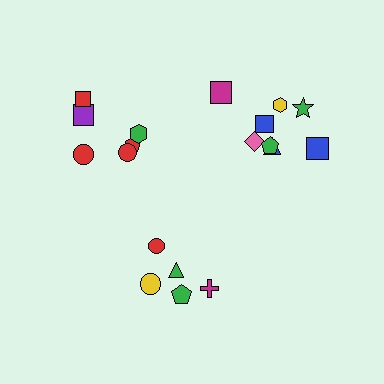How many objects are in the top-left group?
There are 6 objects.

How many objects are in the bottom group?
There are 5 objects.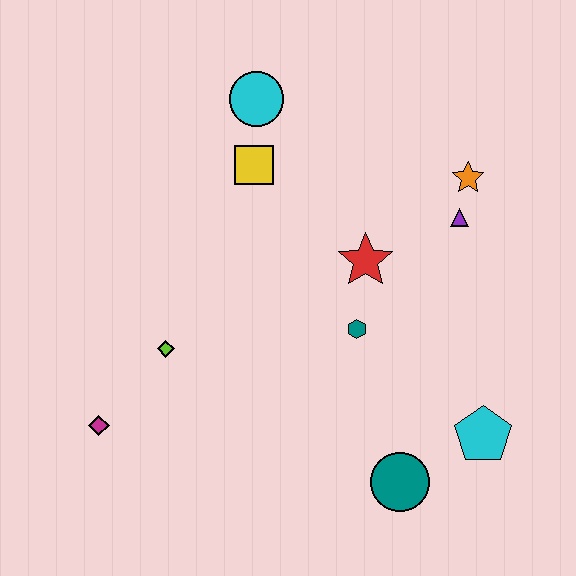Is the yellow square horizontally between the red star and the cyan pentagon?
No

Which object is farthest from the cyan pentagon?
The cyan circle is farthest from the cyan pentagon.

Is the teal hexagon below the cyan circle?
Yes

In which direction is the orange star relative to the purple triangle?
The orange star is above the purple triangle.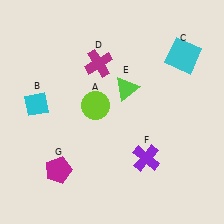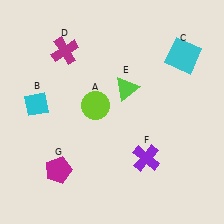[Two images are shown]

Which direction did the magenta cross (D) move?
The magenta cross (D) moved left.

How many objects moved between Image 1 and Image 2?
1 object moved between the two images.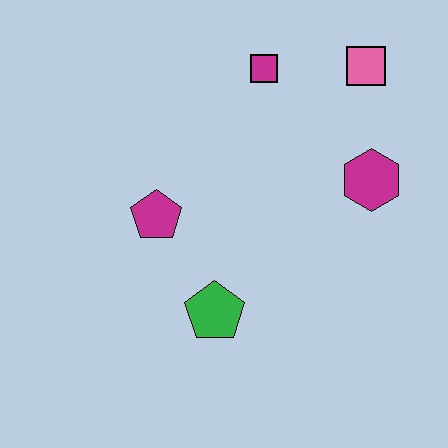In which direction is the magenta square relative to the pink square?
The magenta square is to the left of the pink square.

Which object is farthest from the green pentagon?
The pink square is farthest from the green pentagon.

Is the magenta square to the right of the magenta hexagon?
No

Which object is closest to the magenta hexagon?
The pink square is closest to the magenta hexagon.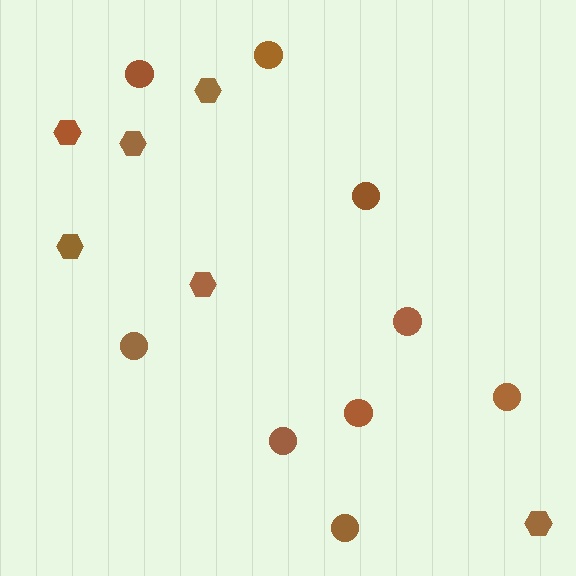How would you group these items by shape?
There are 2 groups: one group of hexagons (6) and one group of circles (9).